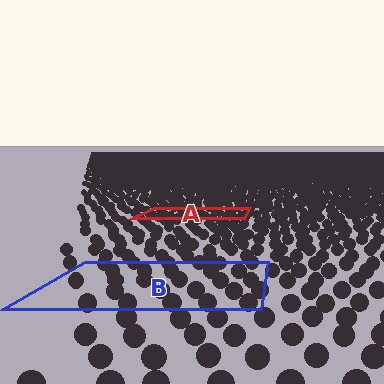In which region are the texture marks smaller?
The texture marks are smaller in region A, because it is farther away.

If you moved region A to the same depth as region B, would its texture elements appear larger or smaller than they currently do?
They would appear larger. At a closer depth, the same texture elements are projected at a bigger on-screen size.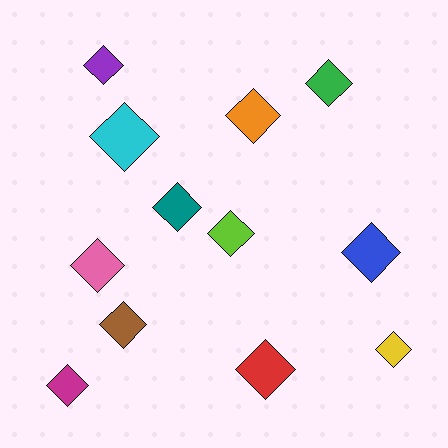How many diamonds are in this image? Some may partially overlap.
There are 12 diamonds.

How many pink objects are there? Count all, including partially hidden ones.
There is 1 pink object.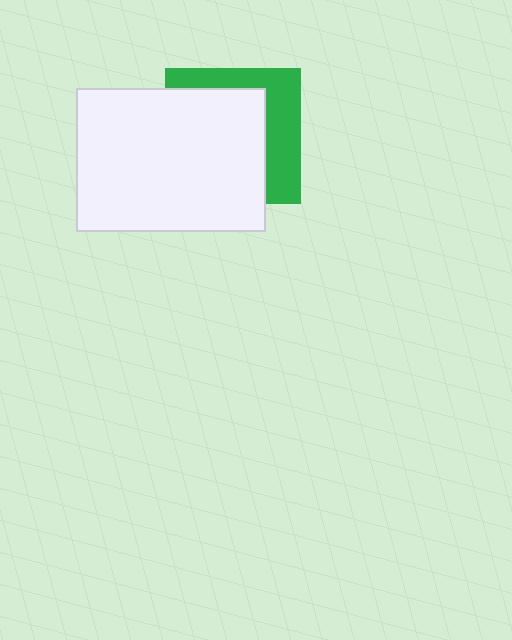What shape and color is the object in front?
The object in front is a white rectangle.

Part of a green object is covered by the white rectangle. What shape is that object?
It is a square.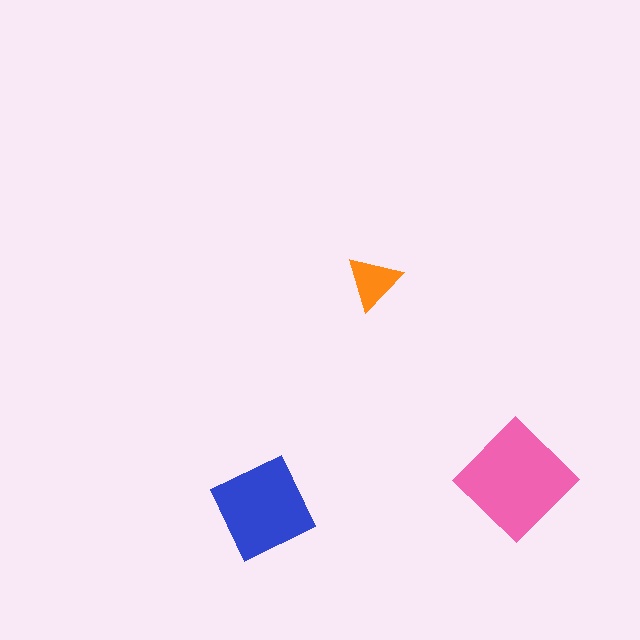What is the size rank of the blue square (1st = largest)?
2nd.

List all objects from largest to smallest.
The pink diamond, the blue square, the orange triangle.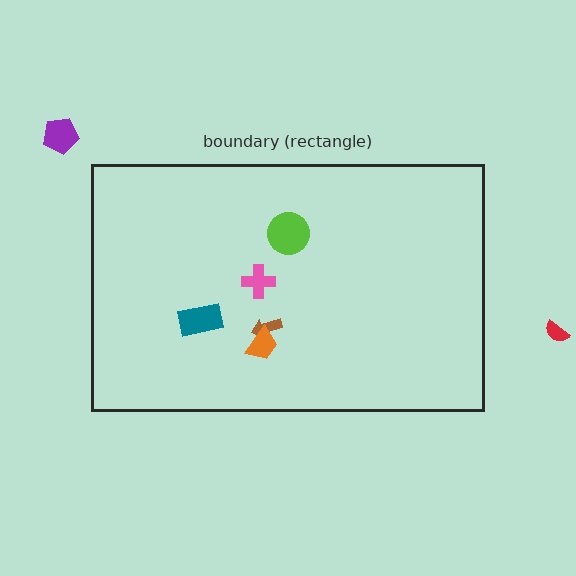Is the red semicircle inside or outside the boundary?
Outside.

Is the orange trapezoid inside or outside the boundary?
Inside.